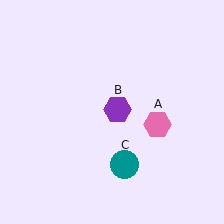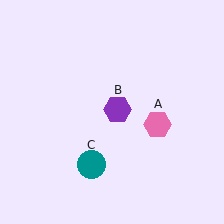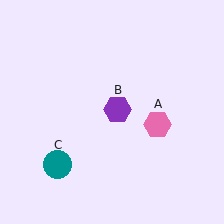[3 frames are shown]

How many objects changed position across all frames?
1 object changed position: teal circle (object C).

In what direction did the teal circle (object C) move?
The teal circle (object C) moved left.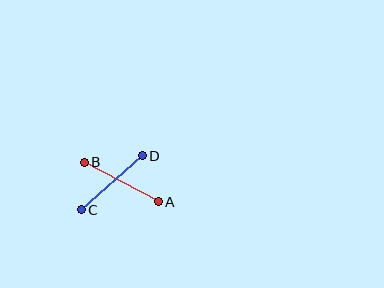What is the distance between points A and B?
The distance is approximately 83 pixels.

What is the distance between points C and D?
The distance is approximately 82 pixels.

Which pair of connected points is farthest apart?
Points A and B are farthest apart.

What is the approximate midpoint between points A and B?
The midpoint is at approximately (121, 182) pixels.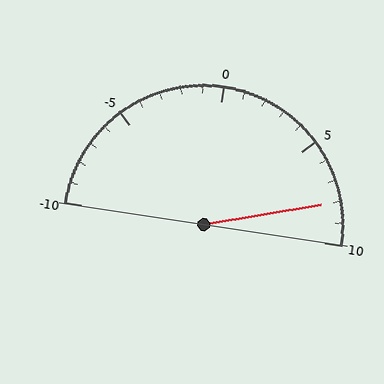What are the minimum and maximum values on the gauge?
The gauge ranges from -10 to 10.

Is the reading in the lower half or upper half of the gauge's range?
The reading is in the upper half of the range (-10 to 10).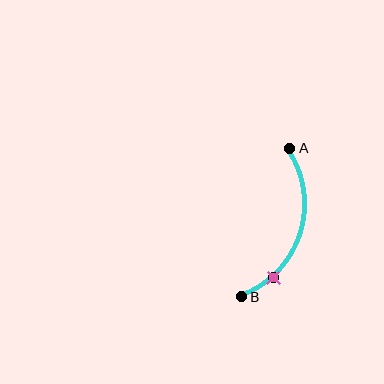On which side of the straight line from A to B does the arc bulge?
The arc bulges to the right of the straight line connecting A and B.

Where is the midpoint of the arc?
The arc midpoint is the point on the curve farthest from the straight line joining A and B. It sits to the right of that line.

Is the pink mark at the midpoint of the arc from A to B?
No. The pink mark lies on the arc but is closer to endpoint B. The arc midpoint would be at the point on the curve equidistant along the arc from both A and B.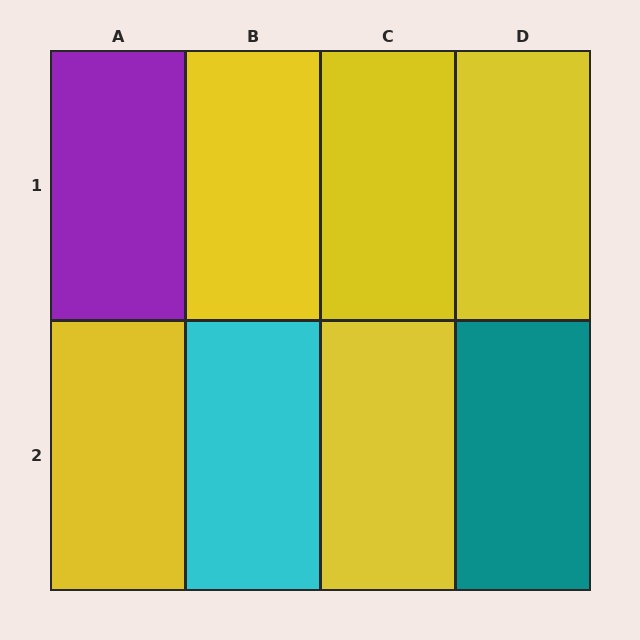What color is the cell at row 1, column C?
Yellow.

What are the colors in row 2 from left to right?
Yellow, cyan, yellow, teal.